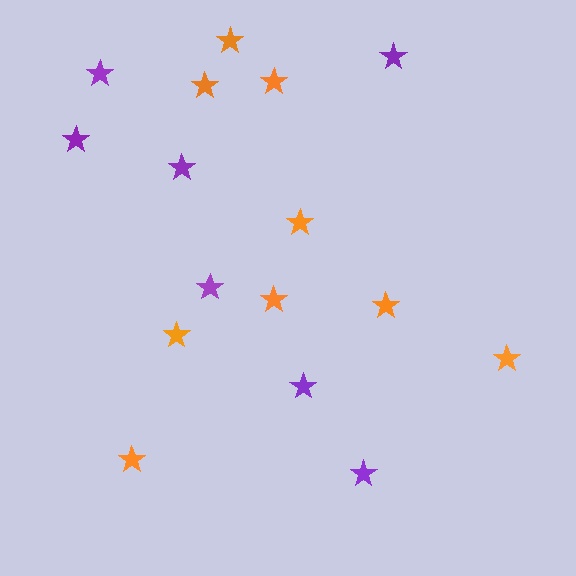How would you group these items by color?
There are 2 groups: one group of orange stars (9) and one group of purple stars (7).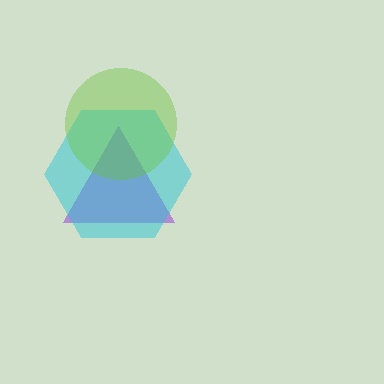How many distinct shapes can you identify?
There are 3 distinct shapes: a purple triangle, a cyan hexagon, a lime circle.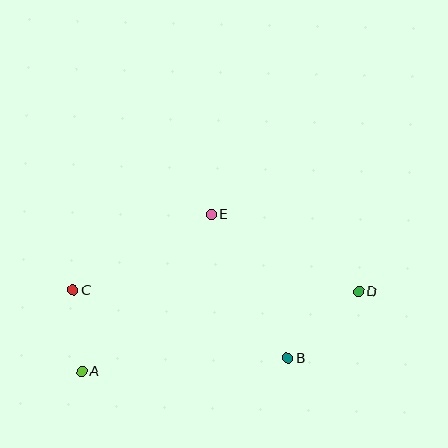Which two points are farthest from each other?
Points A and D are farthest from each other.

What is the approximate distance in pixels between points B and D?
The distance between B and D is approximately 97 pixels.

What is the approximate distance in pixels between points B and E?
The distance between B and E is approximately 163 pixels.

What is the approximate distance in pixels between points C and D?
The distance between C and D is approximately 286 pixels.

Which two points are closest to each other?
Points A and C are closest to each other.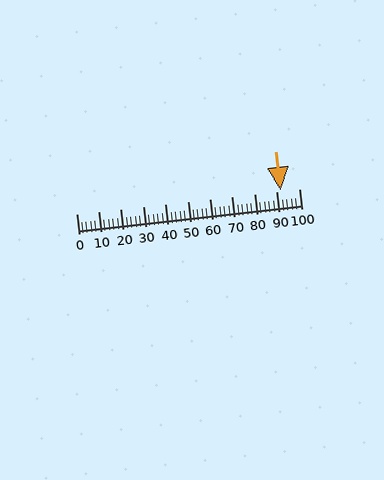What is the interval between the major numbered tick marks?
The major tick marks are spaced 10 units apart.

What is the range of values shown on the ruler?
The ruler shows values from 0 to 100.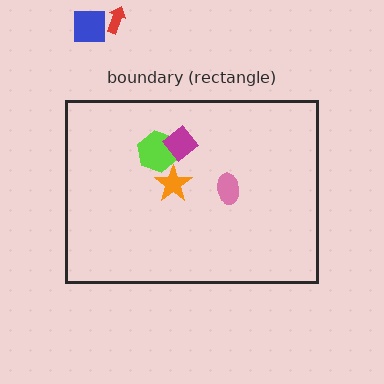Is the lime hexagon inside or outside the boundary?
Inside.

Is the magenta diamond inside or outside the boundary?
Inside.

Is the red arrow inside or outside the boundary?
Outside.